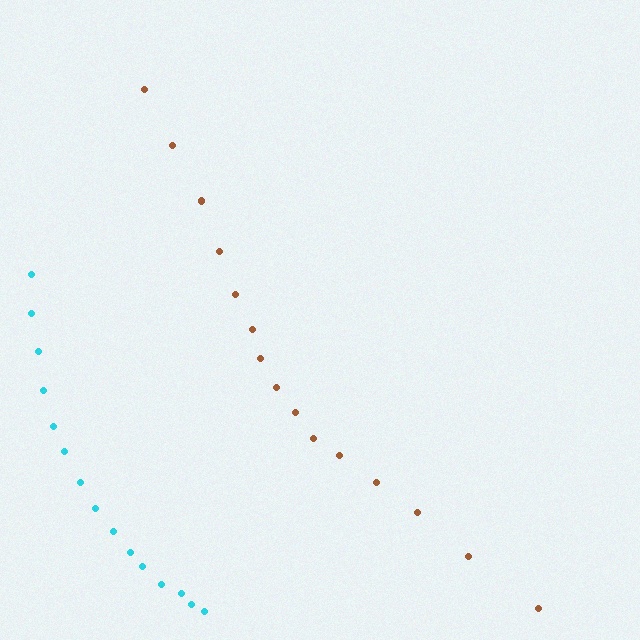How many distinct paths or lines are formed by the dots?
There are 2 distinct paths.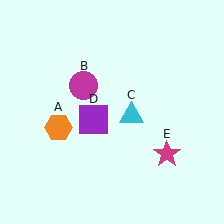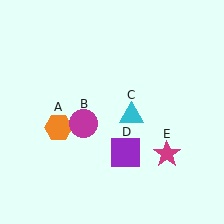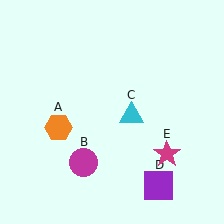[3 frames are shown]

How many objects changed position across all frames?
2 objects changed position: magenta circle (object B), purple square (object D).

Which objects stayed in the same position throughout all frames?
Orange hexagon (object A) and cyan triangle (object C) and magenta star (object E) remained stationary.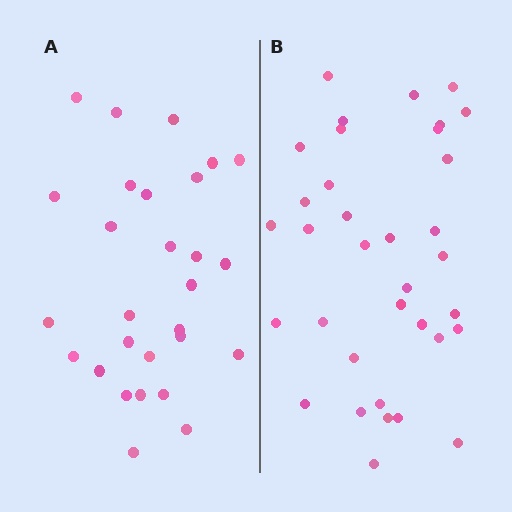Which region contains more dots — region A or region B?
Region B (the right region) has more dots.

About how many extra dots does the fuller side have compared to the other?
Region B has roughly 8 or so more dots than region A.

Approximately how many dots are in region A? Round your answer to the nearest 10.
About 30 dots. (The exact count is 28, which rounds to 30.)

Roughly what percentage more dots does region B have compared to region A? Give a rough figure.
About 25% more.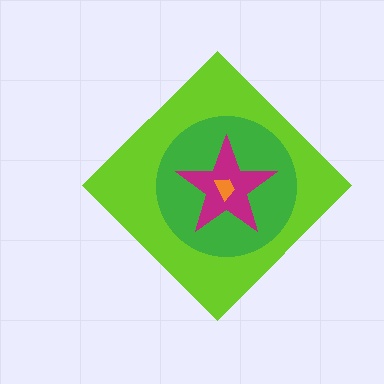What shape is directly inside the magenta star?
The orange trapezoid.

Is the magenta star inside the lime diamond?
Yes.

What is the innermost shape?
The orange trapezoid.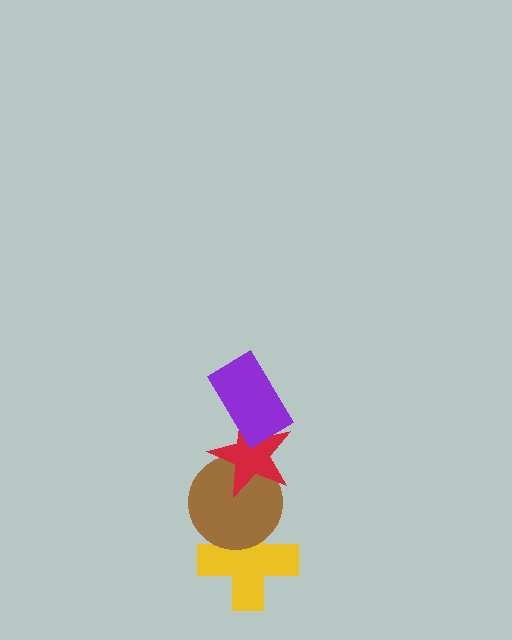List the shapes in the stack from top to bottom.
From top to bottom: the purple rectangle, the red star, the brown circle, the yellow cross.